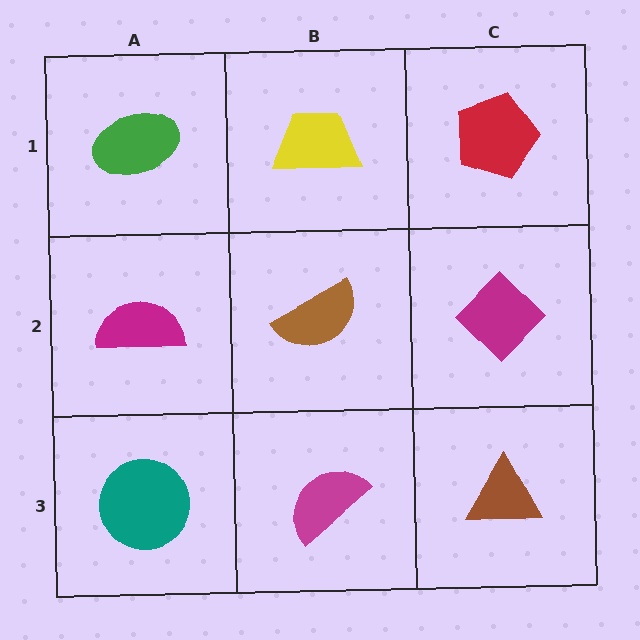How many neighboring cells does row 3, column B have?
3.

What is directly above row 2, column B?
A yellow trapezoid.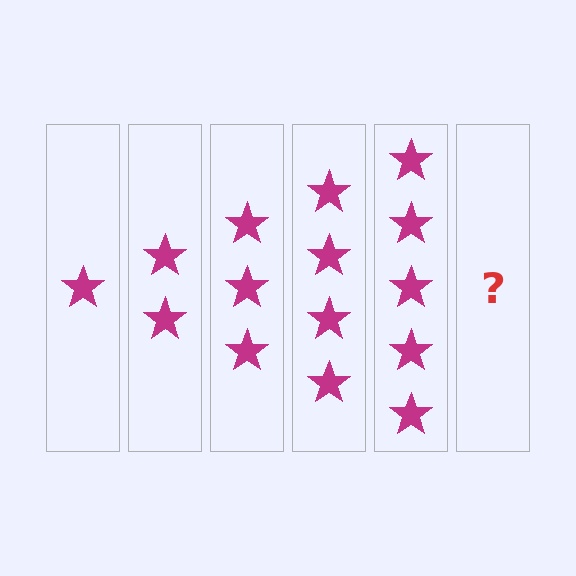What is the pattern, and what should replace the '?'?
The pattern is that each step adds one more star. The '?' should be 6 stars.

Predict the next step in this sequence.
The next step is 6 stars.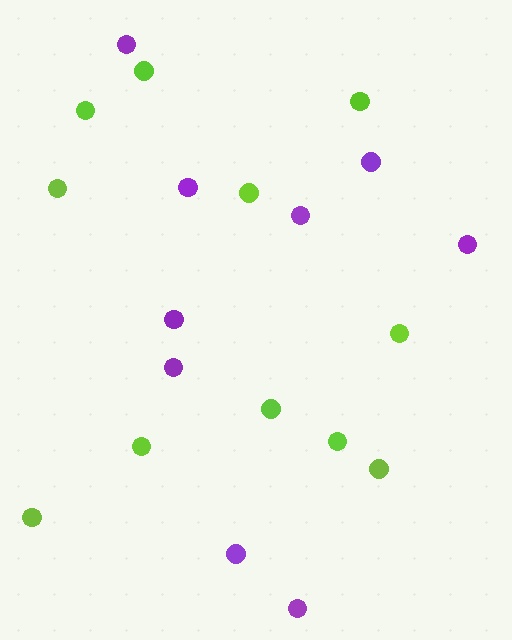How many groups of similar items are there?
There are 2 groups: one group of lime circles (11) and one group of purple circles (9).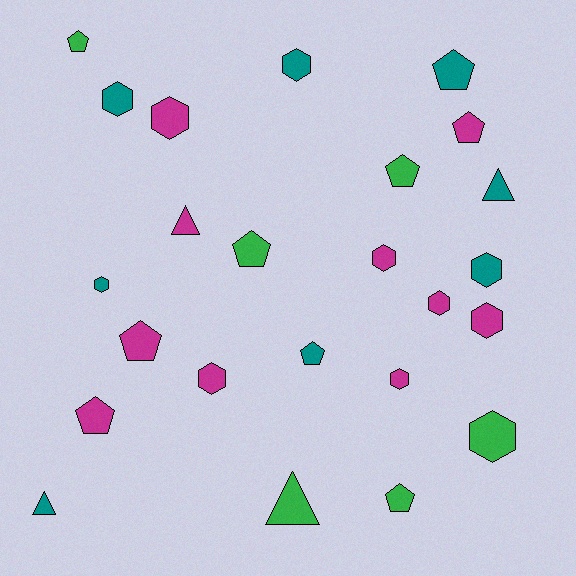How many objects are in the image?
There are 24 objects.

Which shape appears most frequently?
Hexagon, with 11 objects.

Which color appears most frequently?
Magenta, with 10 objects.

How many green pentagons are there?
There are 4 green pentagons.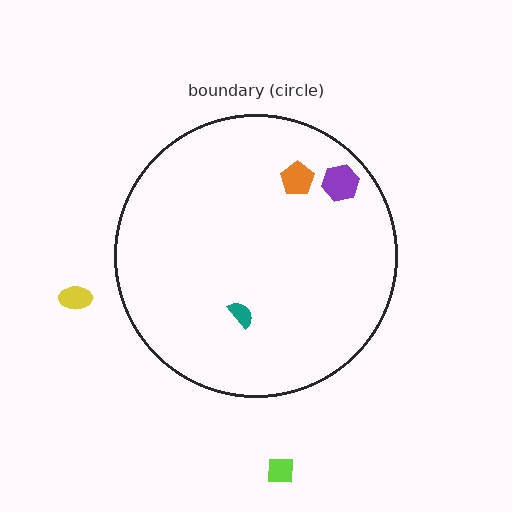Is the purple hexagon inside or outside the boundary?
Inside.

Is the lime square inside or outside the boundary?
Outside.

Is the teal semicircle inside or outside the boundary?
Inside.